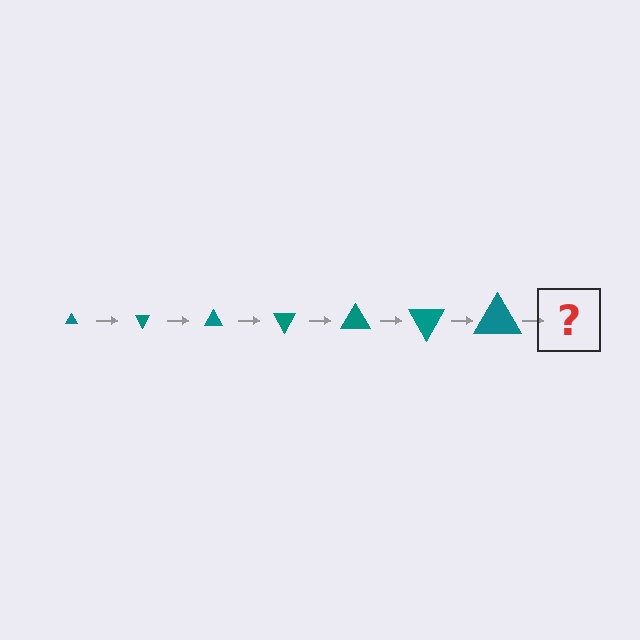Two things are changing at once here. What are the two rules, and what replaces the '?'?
The two rules are that the triangle grows larger each step and it rotates 60 degrees each step. The '?' should be a triangle, larger than the previous one and rotated 420 degrees from the start.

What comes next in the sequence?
The next element should be a triangle, larger than the previous one and rotated 420 degrees from the start.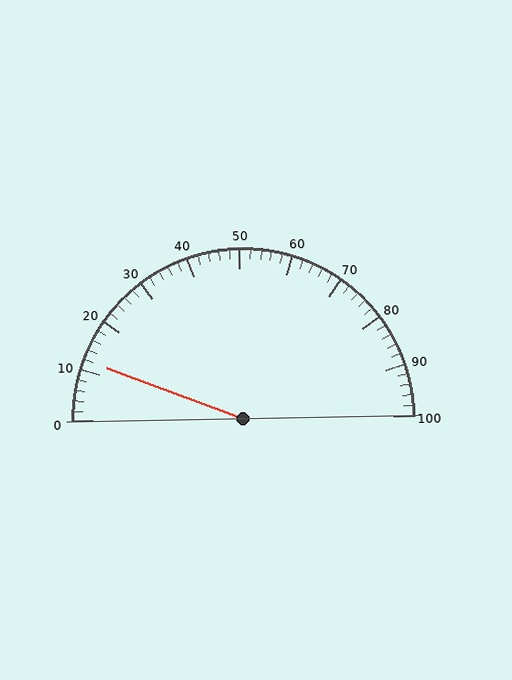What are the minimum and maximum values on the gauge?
The gauge ranges from 0 to 100.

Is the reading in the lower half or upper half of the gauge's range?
The reading is in the lower half of the range (0 to 100).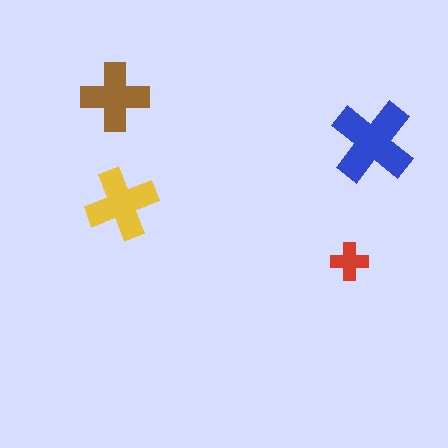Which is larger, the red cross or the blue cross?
The blue one.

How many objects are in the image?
There are 4 objects in the image.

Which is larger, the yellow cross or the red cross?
The yellow one.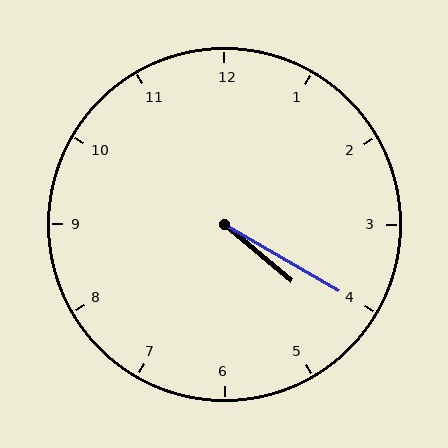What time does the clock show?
4:20.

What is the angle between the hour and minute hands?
Approximately 10 degrees.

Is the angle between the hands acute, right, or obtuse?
It is acute.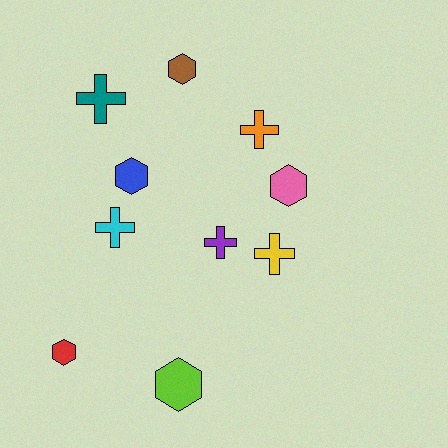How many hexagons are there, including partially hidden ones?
There are 5 hexagons.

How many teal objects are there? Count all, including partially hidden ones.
There is 1 teal object.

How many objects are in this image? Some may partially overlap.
There are 10 objects.